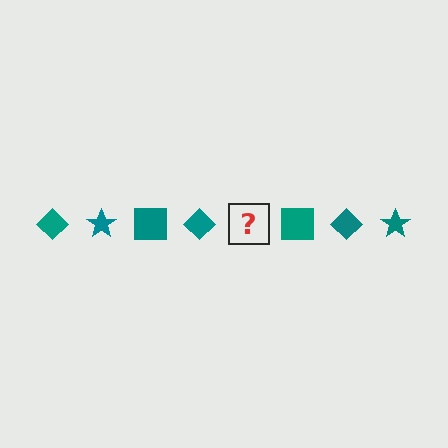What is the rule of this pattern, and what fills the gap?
The rule is that the pattern cycles through diamond, star, square shapes in teal. The gap should be filled with a teal star.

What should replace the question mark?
The question mark should be replaced with a teal star.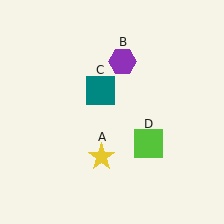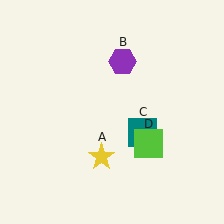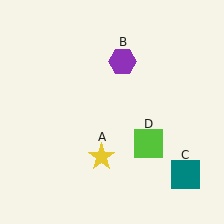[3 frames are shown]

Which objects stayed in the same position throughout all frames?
Yellow star (object A) and purple hexagon (object B) and lime square (object D) remained stationary.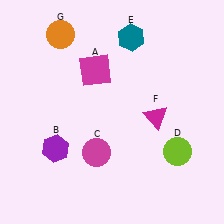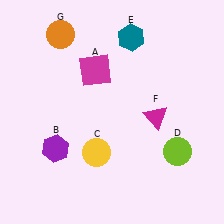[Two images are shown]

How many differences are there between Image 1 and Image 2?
There is 1 difference between the two images.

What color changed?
The circle (C) changed from magenta in Image 1 to yellow in Image 2.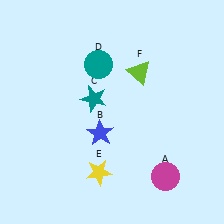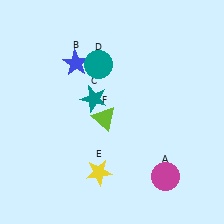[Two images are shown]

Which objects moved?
The objects that moved are: the blue star (B), the lime triangle (F).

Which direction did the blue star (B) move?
The blue star (B) moved up.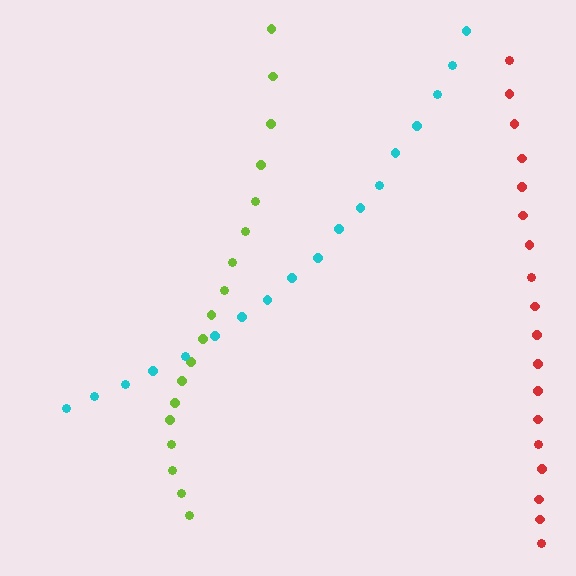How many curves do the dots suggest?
There are 3 distinct paths.